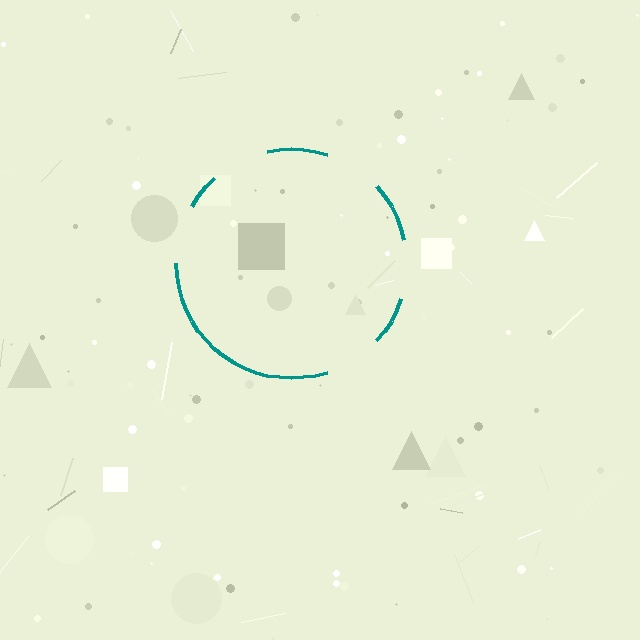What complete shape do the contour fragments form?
The contour fragments form a circle.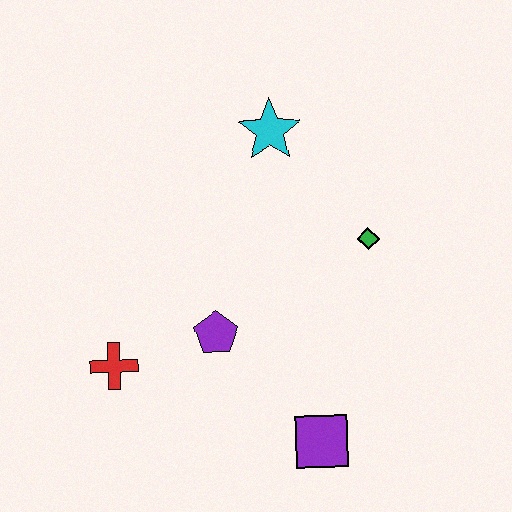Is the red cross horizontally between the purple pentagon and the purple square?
No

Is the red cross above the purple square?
Yes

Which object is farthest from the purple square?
The cyan star is farthest from the purple square.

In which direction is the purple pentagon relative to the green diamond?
The purple pentagon is to the left of the green diamond.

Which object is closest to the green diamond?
The cyan star is closest to the green diamond.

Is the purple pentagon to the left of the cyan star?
Yes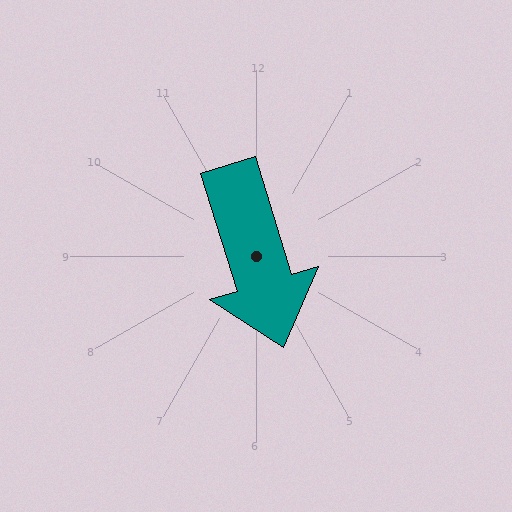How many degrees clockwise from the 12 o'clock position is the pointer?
Approximately 163 degrees.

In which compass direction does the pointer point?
South.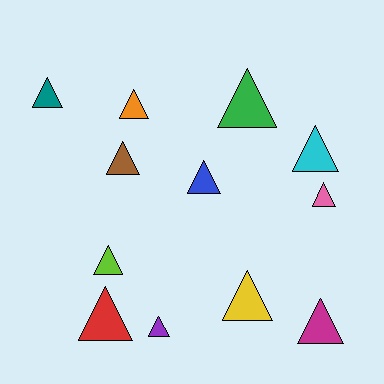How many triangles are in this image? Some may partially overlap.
There are 12 triangles.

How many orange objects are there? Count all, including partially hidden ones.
There is 1 orange object.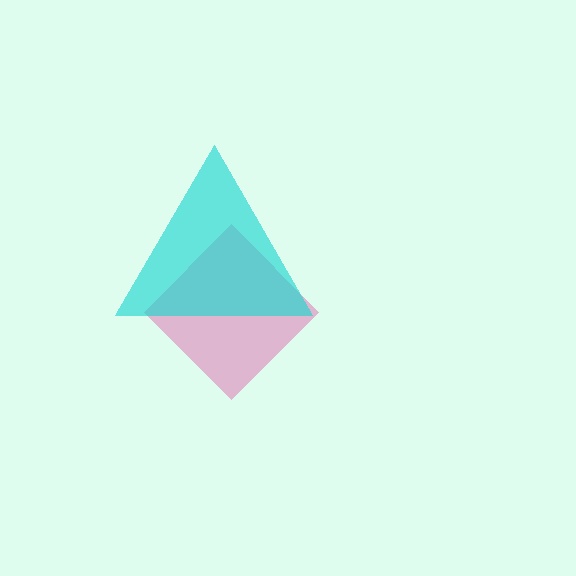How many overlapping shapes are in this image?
There are 2 overlapping shapes in the image.